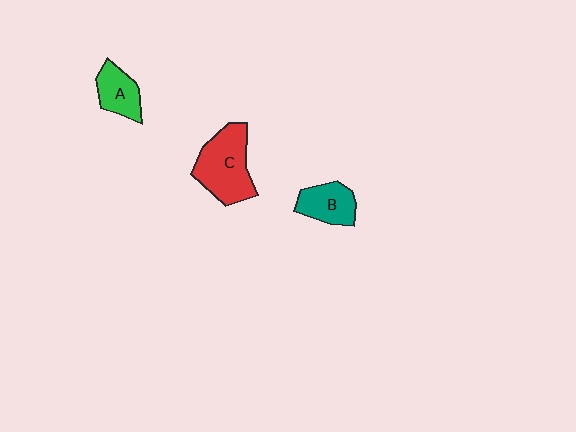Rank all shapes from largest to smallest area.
From largest to smallest: C (red), B (teal), A (green).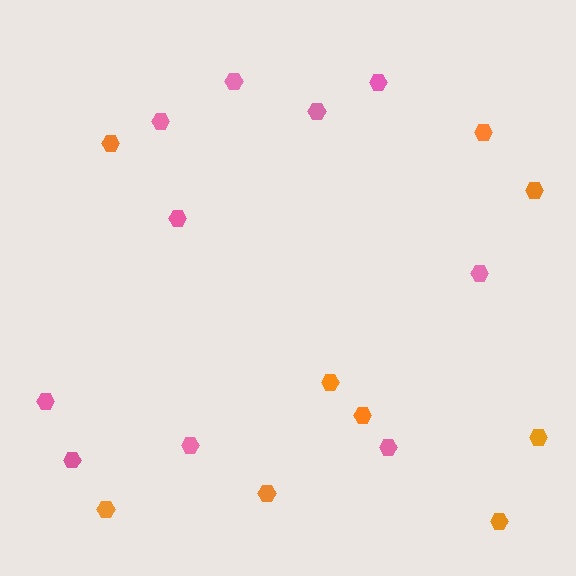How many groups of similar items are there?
There are 2 groups: one group of pink hexagons (10) and one group of orange hexagons (9).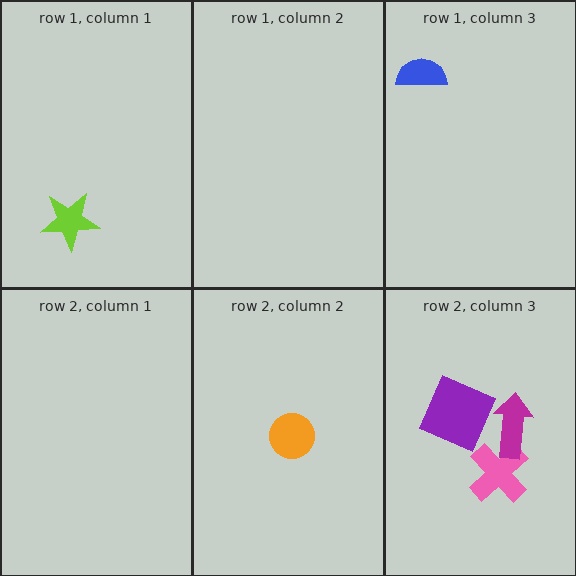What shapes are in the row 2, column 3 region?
The pink cross, the purple square, the magenta arrow.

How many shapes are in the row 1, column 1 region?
1.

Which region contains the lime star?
The row 1, column 1 region.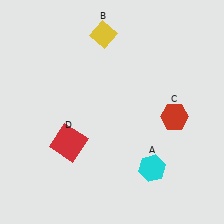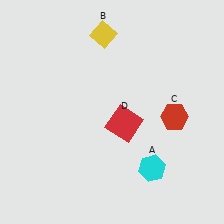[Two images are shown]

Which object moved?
The red square (D) moved right.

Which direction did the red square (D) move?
The red square (D) moved right.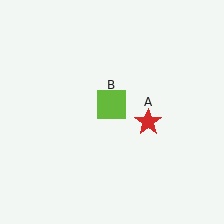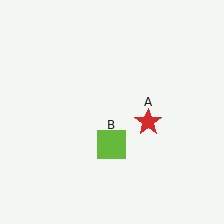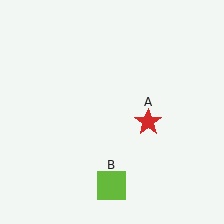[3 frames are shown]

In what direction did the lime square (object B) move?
The lime square (object B) moved down.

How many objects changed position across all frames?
1 object changed position: lime square (object B).